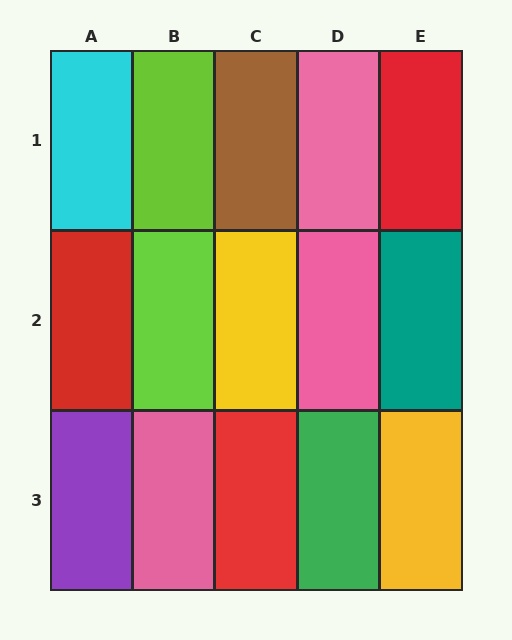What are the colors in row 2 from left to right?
Red, lime, yellow, pink, teal.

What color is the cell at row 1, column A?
Cyan.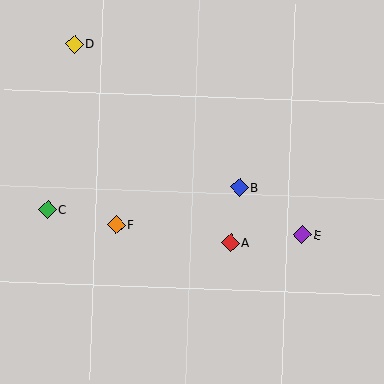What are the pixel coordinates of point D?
Point D is at (75, 44).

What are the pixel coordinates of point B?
Point B is at (239, 188).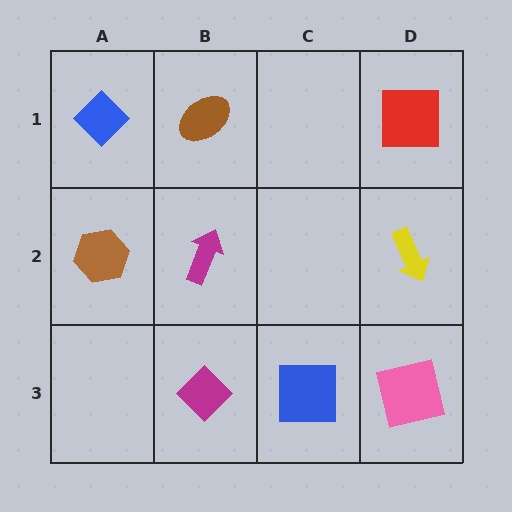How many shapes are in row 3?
3 shapes.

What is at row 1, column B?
A brown ellipse.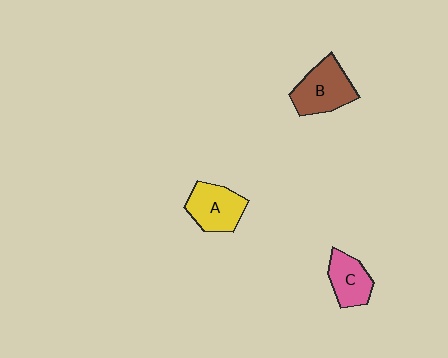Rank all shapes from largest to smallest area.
From largest to smallest: B (brown), A (yellow), C (pink).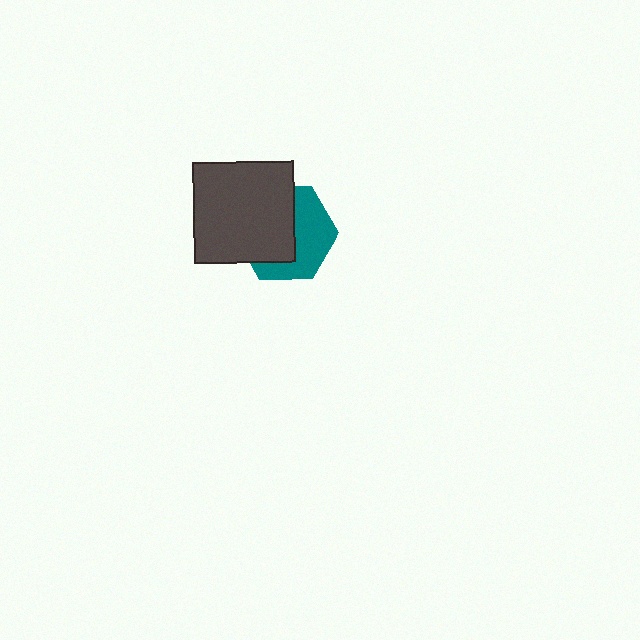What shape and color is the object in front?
The object in front is a dark gray square.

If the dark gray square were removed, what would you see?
You would see the complete teal hexagon.